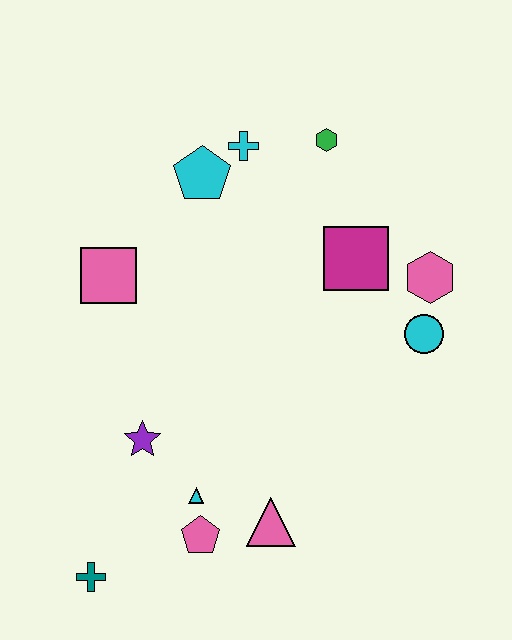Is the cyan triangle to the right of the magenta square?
No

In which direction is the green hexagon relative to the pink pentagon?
The green hexagon is above the pink pentagon.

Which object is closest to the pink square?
The cyan pentagon is closest to the pink square.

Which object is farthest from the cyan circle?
The teal cross is farthest from the cyan circle.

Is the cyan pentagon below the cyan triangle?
No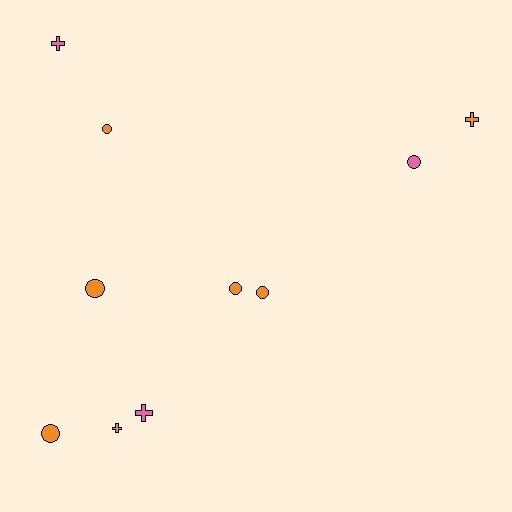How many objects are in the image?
There are 10 objects.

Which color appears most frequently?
Orange, with 7 objects.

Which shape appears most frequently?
Circle, with 6 objects.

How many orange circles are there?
There are 5 orange circles.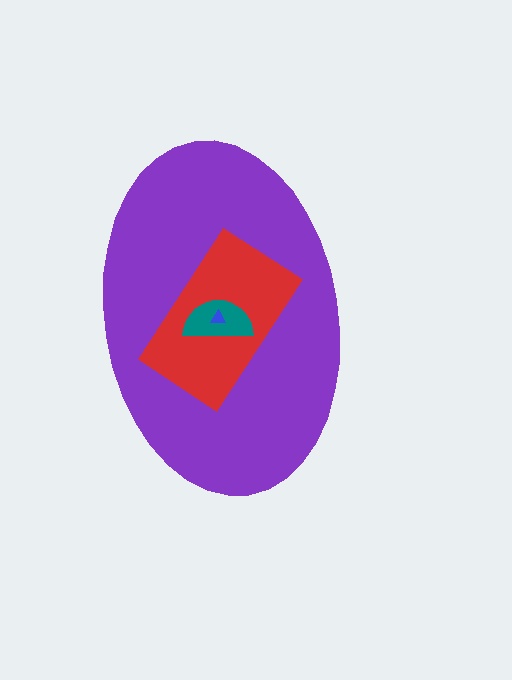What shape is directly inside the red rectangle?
The teal semicircle.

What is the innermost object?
The blue triangle.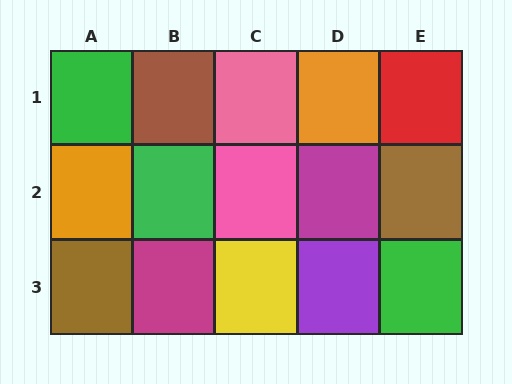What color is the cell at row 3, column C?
Yellow.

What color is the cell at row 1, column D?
Orange.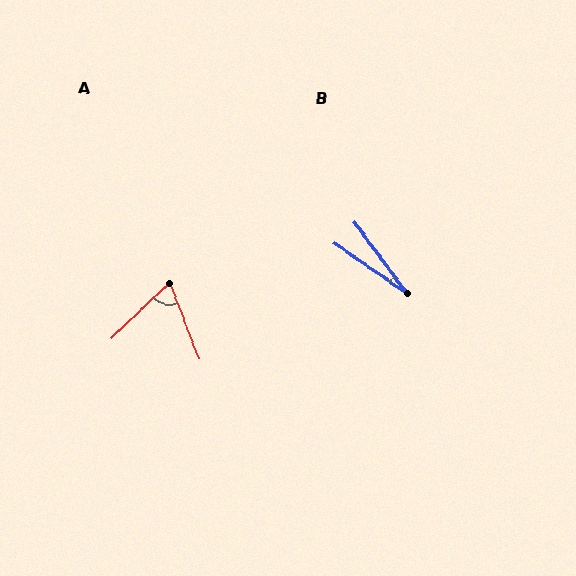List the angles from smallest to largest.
B (19°), A (68°).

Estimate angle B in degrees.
Approximately 19 degrees.